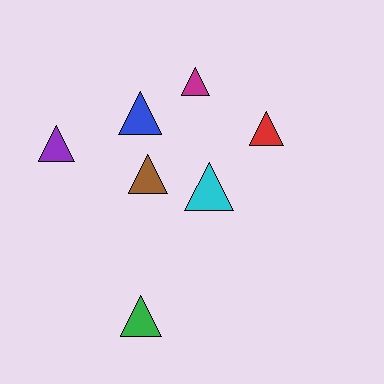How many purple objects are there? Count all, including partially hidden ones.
There is 1 purple object.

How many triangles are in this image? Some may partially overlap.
There are 7 triangles.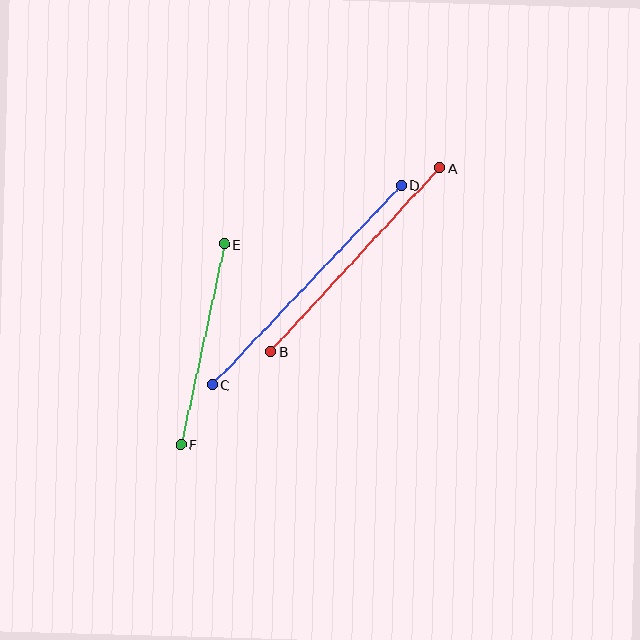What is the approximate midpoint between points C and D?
The midpoint is at approximately (307, 285) pixels.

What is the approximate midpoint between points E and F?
The midpoint is at approximately (203, 344) pixels.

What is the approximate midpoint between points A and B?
The midpoint is at approximately (355, 260) pixels.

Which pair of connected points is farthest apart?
Points C and D are farthest apart.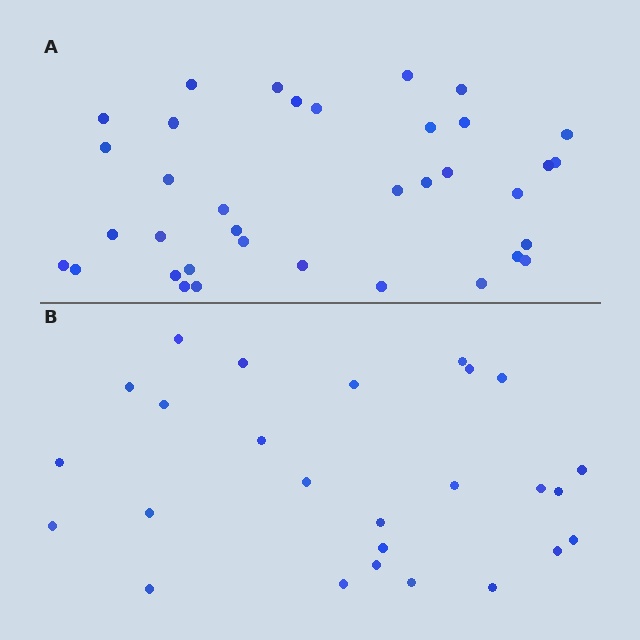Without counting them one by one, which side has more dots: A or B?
Region A (the top region) has more dots.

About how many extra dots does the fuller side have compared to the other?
Region A has roughly 10 or so more dots than region B.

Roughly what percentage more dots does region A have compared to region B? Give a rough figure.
About 40% more.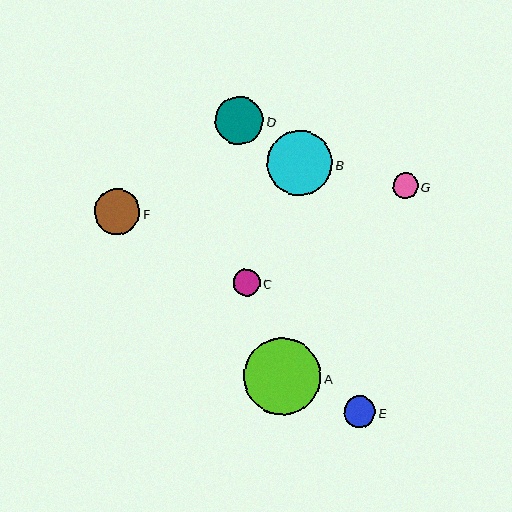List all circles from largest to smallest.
From largest to smallest: A, B, D, F, E, C, G.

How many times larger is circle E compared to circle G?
Circle E is approximately 1.3 times the size of circle G.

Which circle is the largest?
Circle A is the largest with a size of approximately 77 pixels.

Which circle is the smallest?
Circle G is the smallest with a size of approximately 25 pixels.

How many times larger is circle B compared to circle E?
Circle B is approximately 2.0 times the size of circle E.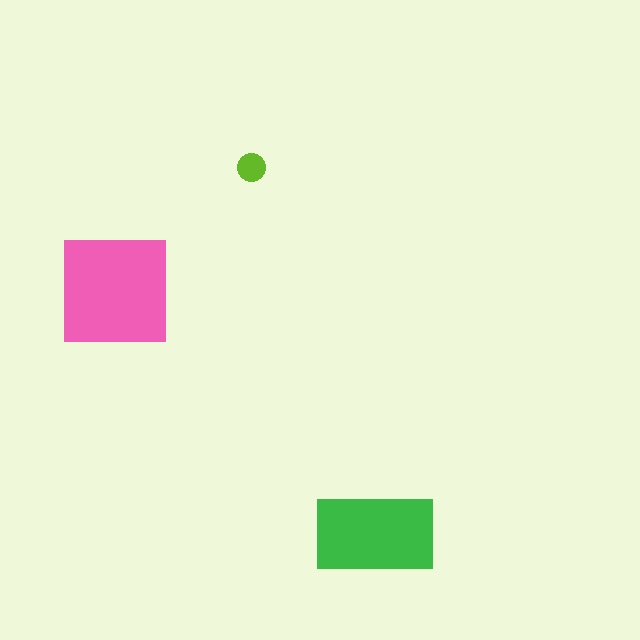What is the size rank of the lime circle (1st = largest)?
3rd.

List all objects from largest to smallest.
The pink square, the green rectangle, the lime circle.